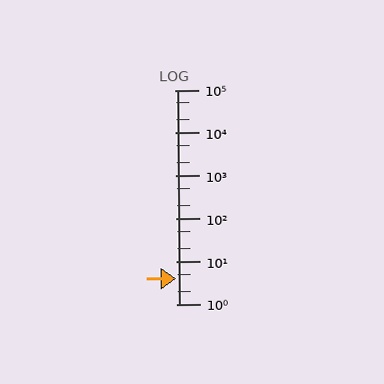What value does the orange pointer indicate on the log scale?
The pointer indicates approximately 3.9.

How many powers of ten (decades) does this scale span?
The scale spans 5 decades, from 1 to 100000.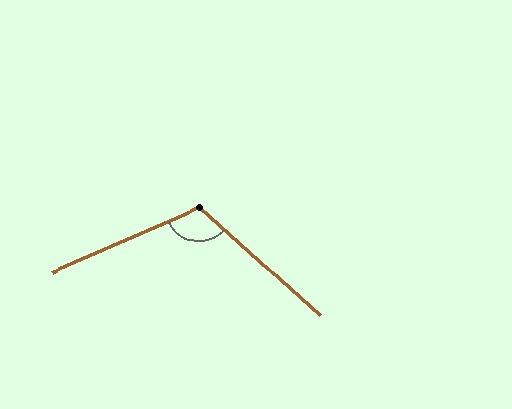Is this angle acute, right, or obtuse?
It is obtuse.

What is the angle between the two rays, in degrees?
Approximately 115 degrees.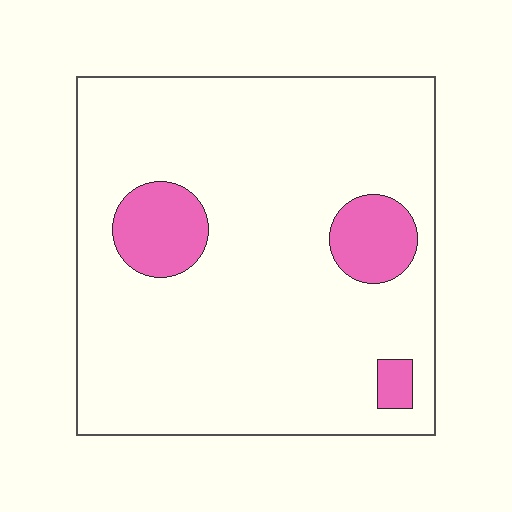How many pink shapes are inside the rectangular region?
3.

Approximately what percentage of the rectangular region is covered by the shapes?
Approximately 10%.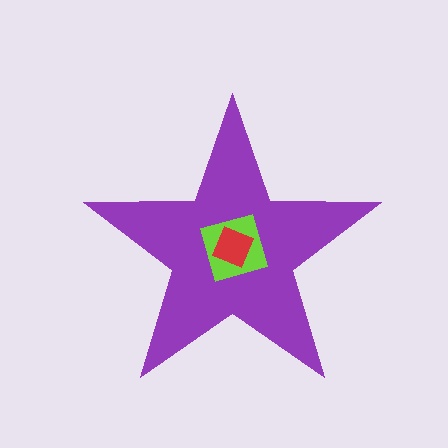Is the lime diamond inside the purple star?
Yes.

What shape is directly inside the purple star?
The lime diamond.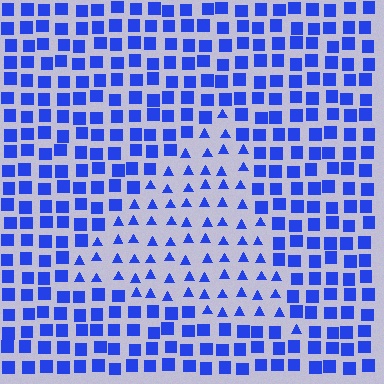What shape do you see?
I see a triangle.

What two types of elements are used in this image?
The image uses triangles inside the triangle region and squares outside it.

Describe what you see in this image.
The image is filled with small blue elements arranged in a uniform grid. A triangle-shaped region contains triangles, while the surrounding area contains squares. The boundary is defined purely by the change in element shape.